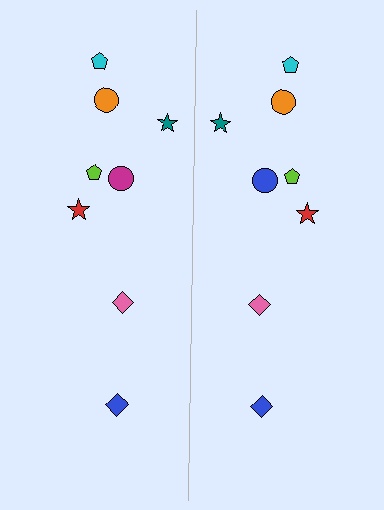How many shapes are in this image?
There are 16 shapes in this image.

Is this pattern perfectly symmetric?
No, the pattern is not perfectly symmetric. The blue circle on the right side breaks the symmetry — its mirror counterpart is magenta.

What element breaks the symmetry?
The blue circle on the right side breaks the symmetry — its mirror counterpart is magenta.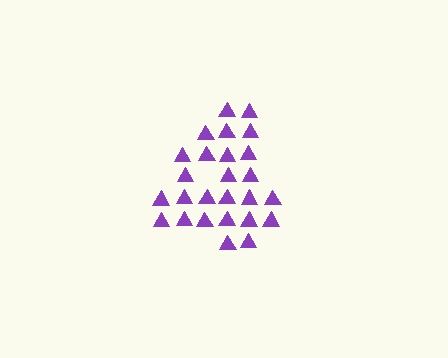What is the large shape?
The large shape is the digit 4.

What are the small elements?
The small elements are triangles.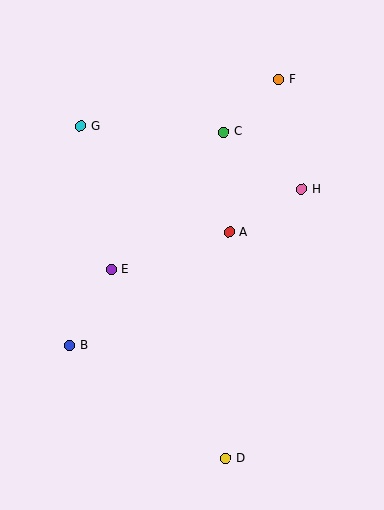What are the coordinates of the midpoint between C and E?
The midpoint between C and E is at (168, 201).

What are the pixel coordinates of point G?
Point G is at (81, 126).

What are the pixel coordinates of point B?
Point B is at (70, 345).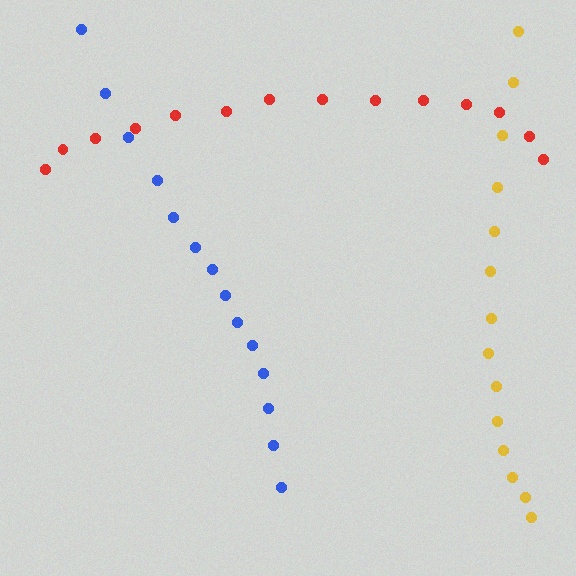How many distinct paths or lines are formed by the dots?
There are 3 distinct paths.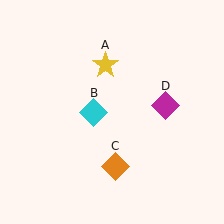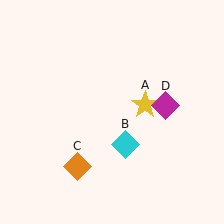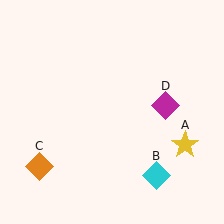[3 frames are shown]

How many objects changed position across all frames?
3 objects changed position: yellow star (object A), cyan diamond (object B), orange diamond (object C).